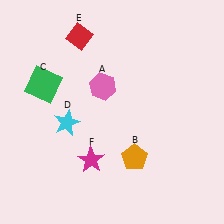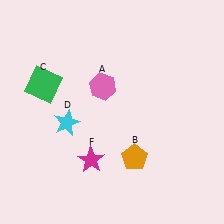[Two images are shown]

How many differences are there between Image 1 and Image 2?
There is 1 difference between the two images.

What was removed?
The red diamond (E) was removed in Image 2.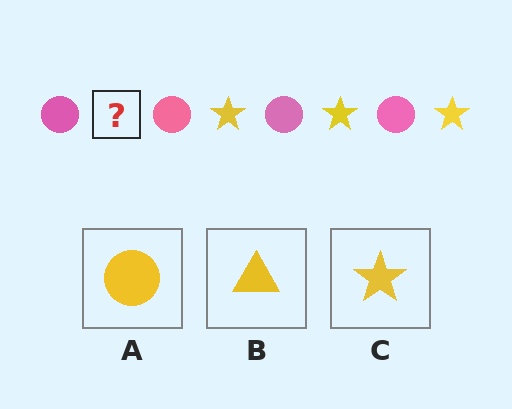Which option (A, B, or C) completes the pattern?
C.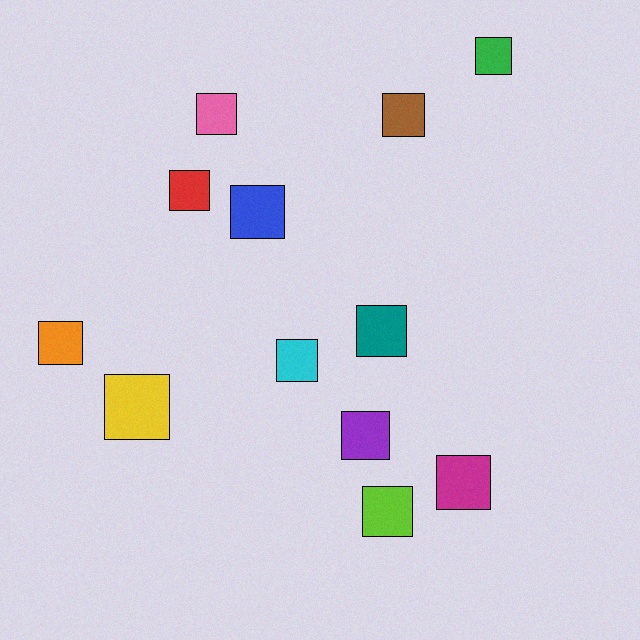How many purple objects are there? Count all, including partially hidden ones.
There is 1 purple object.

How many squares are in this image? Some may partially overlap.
There are 12 squares.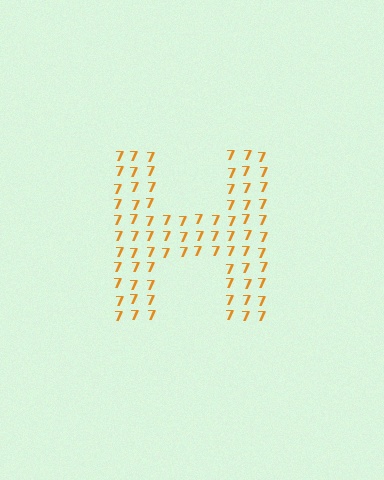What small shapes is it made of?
It is made of small digit 7's.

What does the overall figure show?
The overall figure shows the letter H.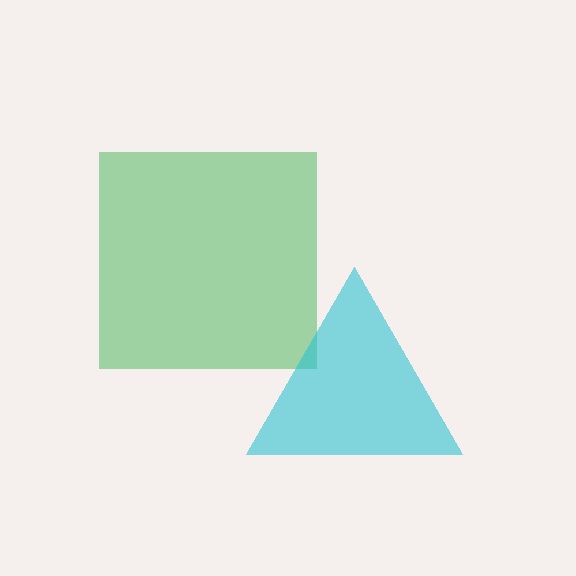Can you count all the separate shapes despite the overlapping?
Yes, there are 2 separate shapes.